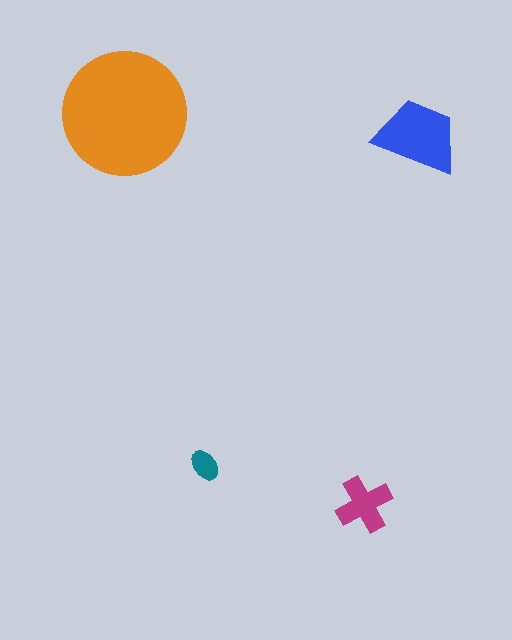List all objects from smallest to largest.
The teal ellipse, the magenta cross, the blue trapezoid, the orange circle.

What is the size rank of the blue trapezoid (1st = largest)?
2nd.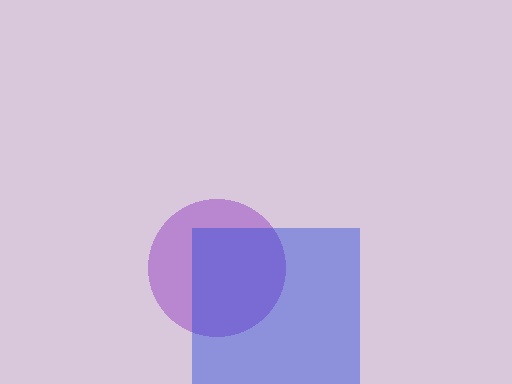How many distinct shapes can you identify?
There are 2 distinct shapes: a purple circle, a blue square.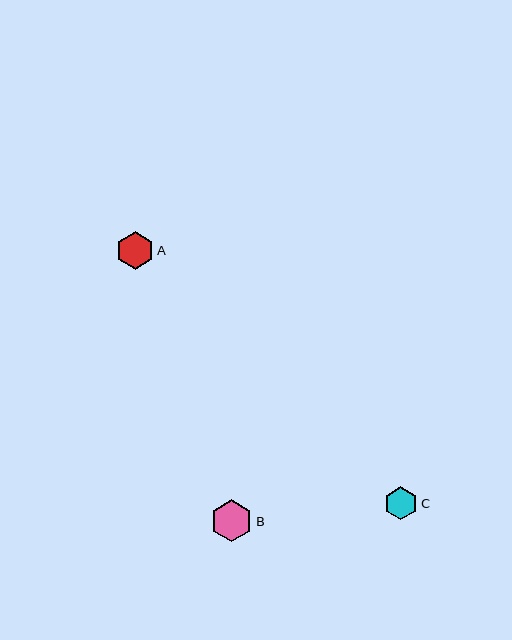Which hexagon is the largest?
Hexagon B is the largest with a size of approximately 42 pixels.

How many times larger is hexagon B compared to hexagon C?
Hexagon B is approximately 1.3 times the size of hexagon C.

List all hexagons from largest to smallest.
From largest to smallest: B, A, C.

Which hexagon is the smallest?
Hexagon C is the smallest with a size of approximately 33 pixels.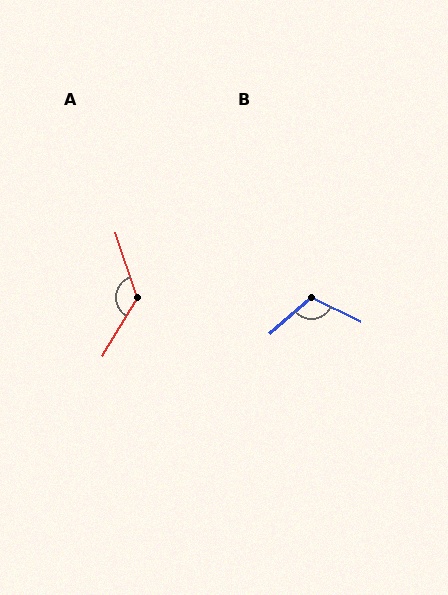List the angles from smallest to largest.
B (113°), A (130°).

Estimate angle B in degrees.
Approximately 113 degrees.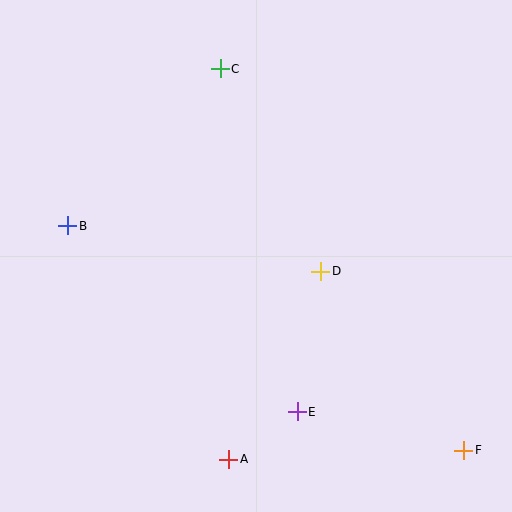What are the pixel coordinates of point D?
Point D is at (321, 271).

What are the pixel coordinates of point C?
Point C is at (220, 69).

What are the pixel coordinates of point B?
Point B is at (68, 226).